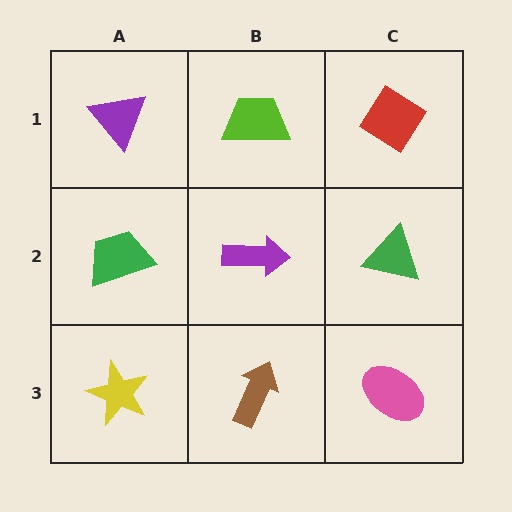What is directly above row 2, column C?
A red diamond.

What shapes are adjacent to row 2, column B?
A lime trapezoid (row 1, column B), a brown arrow (row 3, column B), a green trapezoid (row 2, column A), a green triangle (row 2, column C).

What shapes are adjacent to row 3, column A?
A green trapezoid (row 2, column A), a brown arrow (row 3, column B).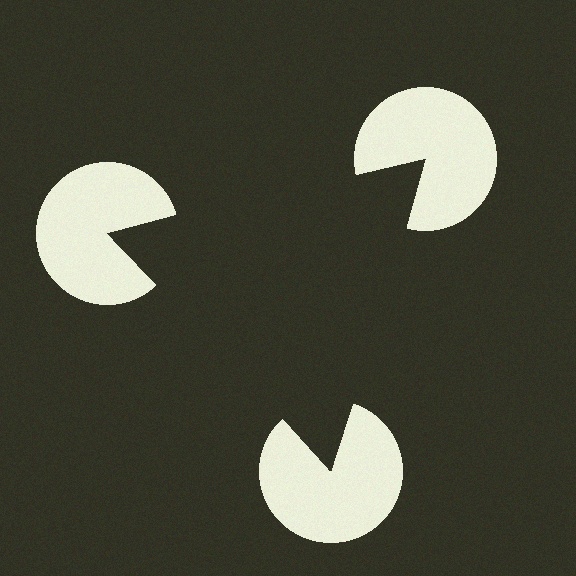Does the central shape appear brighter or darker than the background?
It typically appears slightly darker than the background, even though no actual brightness change is drawn.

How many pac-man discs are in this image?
There are 3 — one at each vertex of the illusory triangle.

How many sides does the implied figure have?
3 sides.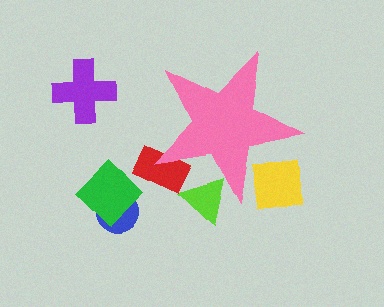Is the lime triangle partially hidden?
Yes, the lime triangle is partially hidden behind the pink star.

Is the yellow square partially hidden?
Yes, the yellow square is partially hidden behind the pink star.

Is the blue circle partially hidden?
No, the blue circle is fully visible.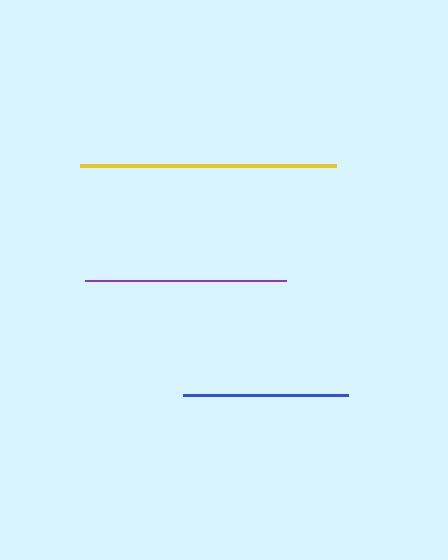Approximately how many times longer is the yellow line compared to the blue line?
The yellow line is approximately 1.5 times the length of the blue line.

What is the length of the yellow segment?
The yellow segment is approximately 256 pixels long.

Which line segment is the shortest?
The blue line is the shortest at approximately 165 pixels.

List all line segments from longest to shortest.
From longest to shortest: yellow, purple, blue.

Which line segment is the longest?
The yellow line is the longest at approximately 256 pixels.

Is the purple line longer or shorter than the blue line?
The purple line is longer than the blue line.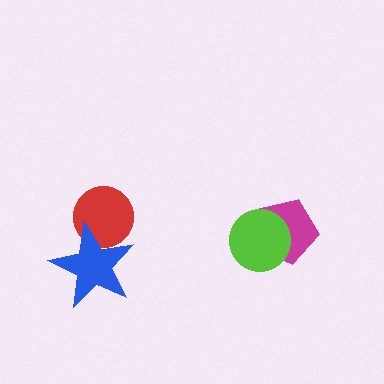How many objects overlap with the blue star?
1 object overlaps with the blue star.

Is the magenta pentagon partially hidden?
Yes, it is partially covered by another shape.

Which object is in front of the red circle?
The blue star is in front of the red circle.